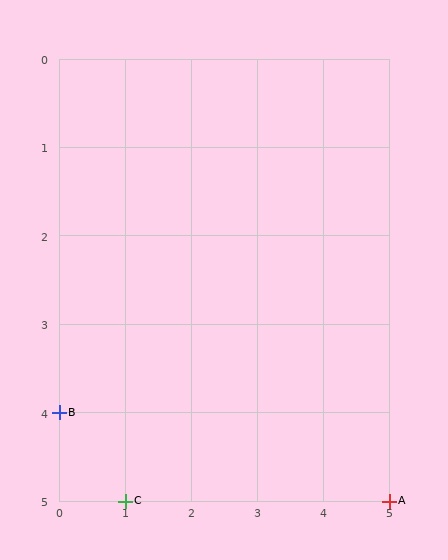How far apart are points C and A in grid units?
Points C and A are 4 columns apart.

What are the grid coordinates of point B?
Point B is at grid coordinates (0, 4).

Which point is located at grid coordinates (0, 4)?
Point B is at (0, 4).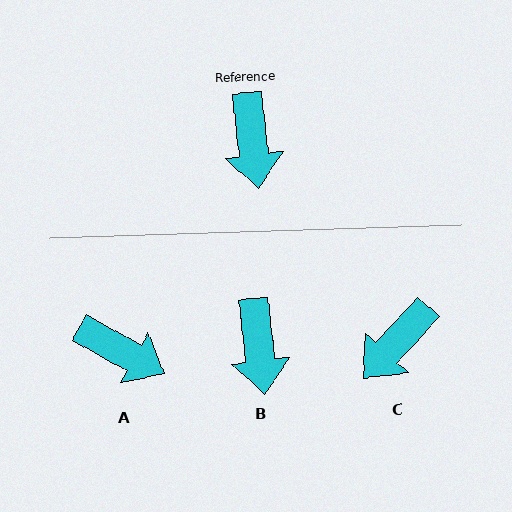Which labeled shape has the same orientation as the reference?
B.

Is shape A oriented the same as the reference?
No, it is off by about 55 degrees.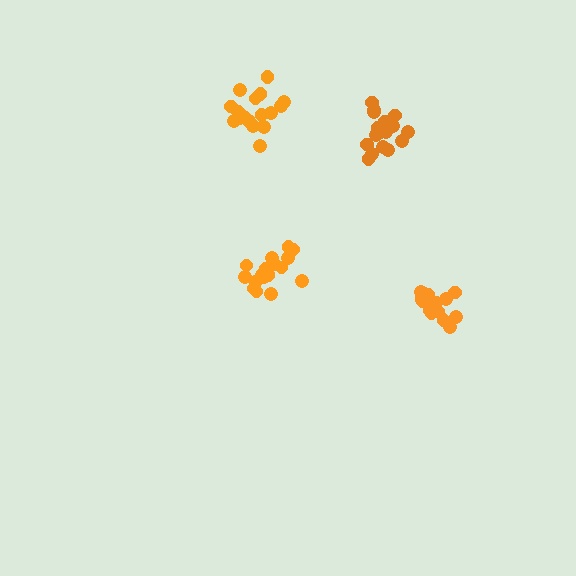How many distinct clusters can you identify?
There are 4 distinct clusters.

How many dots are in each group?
Group 1: 18 dots, Group 2: 15 dots, Group 3: 17 dots, Group 4: 19 dots (69 total).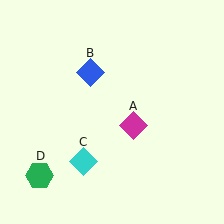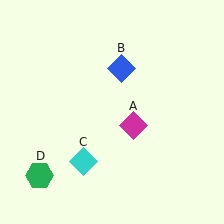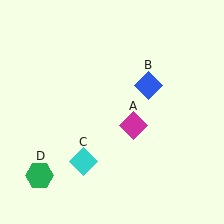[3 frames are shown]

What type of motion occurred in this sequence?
The blue diamond (object B) rotated clockwise around the center of the scene.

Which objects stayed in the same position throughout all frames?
Magenta diamond (object A) and cyan diamond (object C) and green hexagon (object D) remained stationary.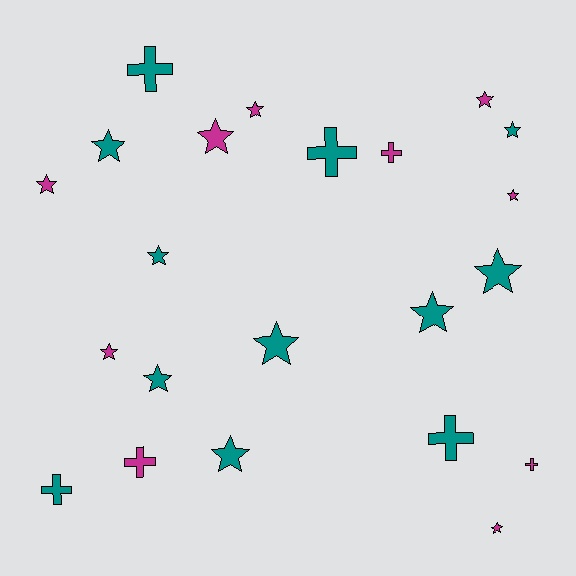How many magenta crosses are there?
There are 3 magenta crosses.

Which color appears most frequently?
Teal, with 12 objects.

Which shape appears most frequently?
Star, with 15 objects.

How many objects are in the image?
There are 22 objects.